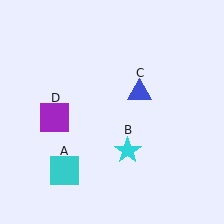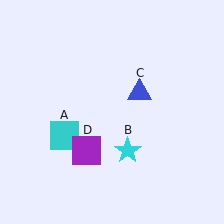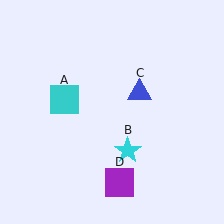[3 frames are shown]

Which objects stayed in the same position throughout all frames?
Cyan star (object B) and blue triangle (object C) remained stationary.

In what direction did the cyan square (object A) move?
The cyan square (object A) moved up.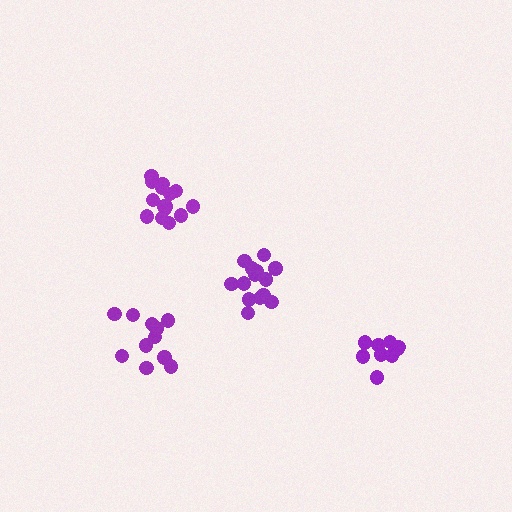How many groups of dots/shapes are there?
There are 4 groups.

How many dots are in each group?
Group 1: 9 dots, Group 2: 11 dots, Group 3: 15 dots, Group 4: 14 dots (49 total).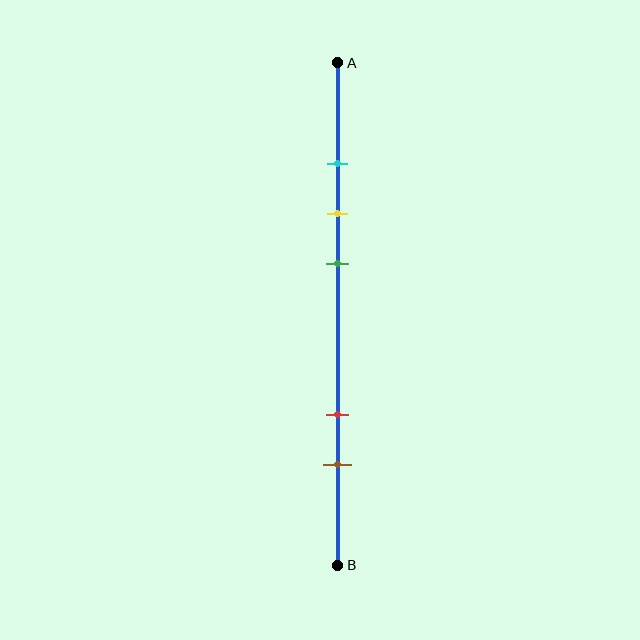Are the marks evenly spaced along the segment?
No, the marks are not evenly spaced.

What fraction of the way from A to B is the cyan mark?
The cyan mark is approximately 20% (0.2) of the way from A to B.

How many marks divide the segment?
There are 5 marks dividing the segment.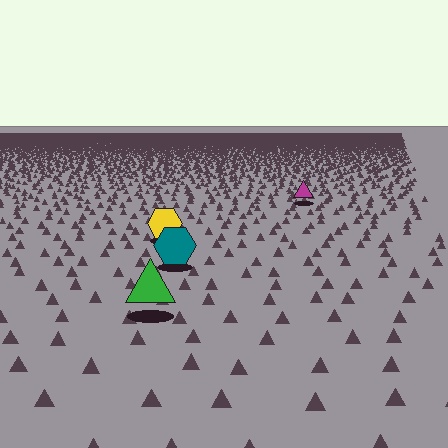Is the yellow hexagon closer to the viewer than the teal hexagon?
No. The teal hexagon is closer — you can tell from the texture gradient: the ground texture is coarser near it.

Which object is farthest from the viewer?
The magenta triangle is farthest from the viewer. It appears smaller and the ground texture around it is denser.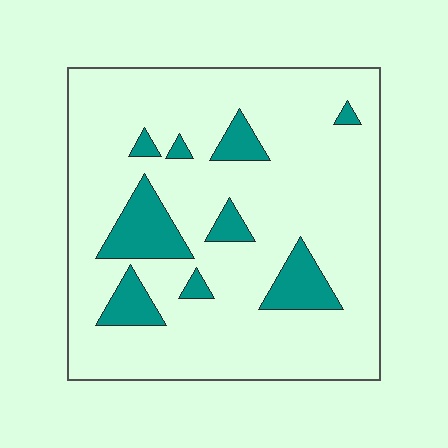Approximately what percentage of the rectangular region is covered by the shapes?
Approximately 15%.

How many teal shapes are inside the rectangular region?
9.